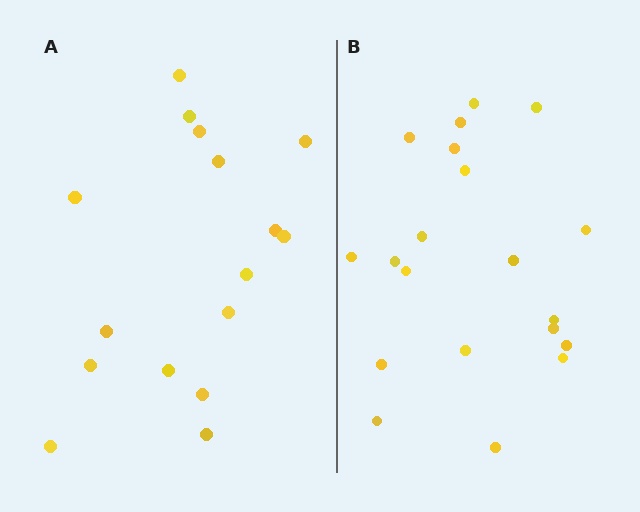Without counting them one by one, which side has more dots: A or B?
Region B (the right region) has more dots.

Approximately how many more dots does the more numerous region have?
Region B has about 4 more dots than region A.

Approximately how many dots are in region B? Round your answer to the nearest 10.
About 20 dots.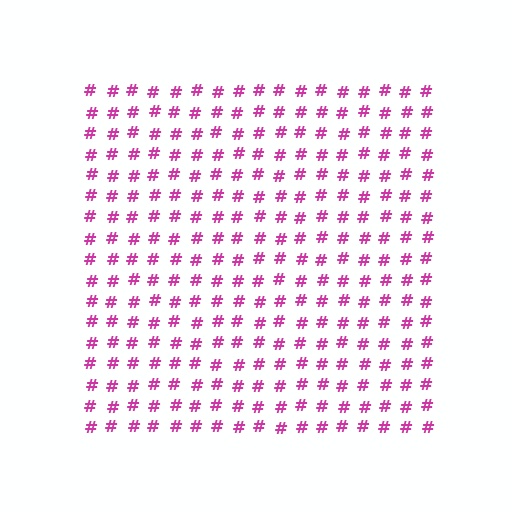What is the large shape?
The large shape is a square.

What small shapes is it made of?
It is made of small hash symbols.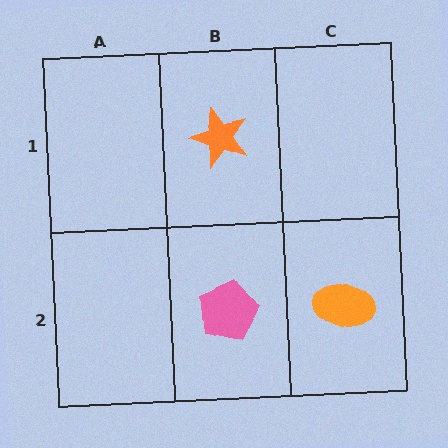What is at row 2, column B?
A pink pentagon.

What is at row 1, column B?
An orange star.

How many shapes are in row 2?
2 shapes.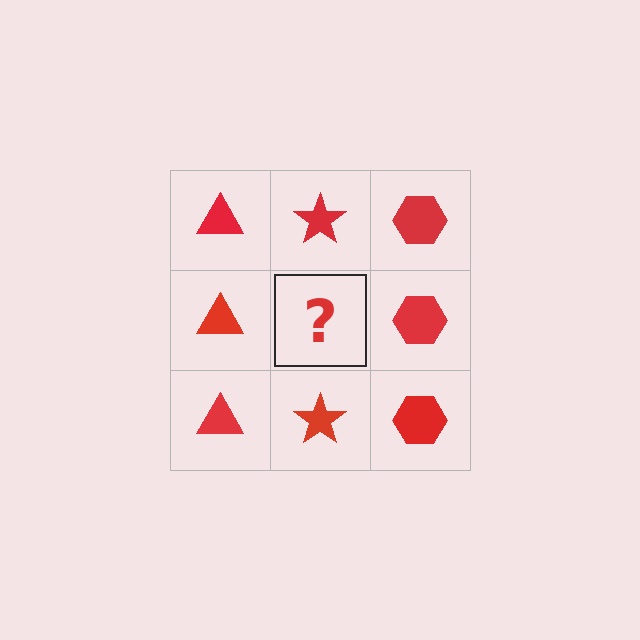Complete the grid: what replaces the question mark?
The question mark should be replaced with a red star.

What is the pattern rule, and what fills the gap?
The rule is that each column has a consistent shape. The gap should be filled with a red star.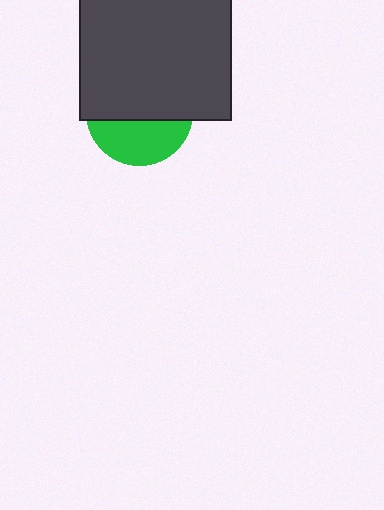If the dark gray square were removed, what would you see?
You would see the complete green circle.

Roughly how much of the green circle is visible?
A small part of it is visible (roughly 39%).